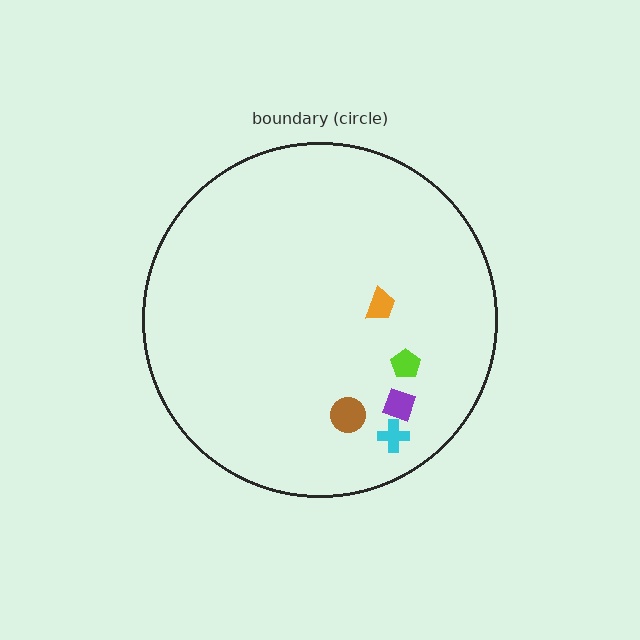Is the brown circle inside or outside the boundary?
Inside.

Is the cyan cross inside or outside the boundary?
Inside.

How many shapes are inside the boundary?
5 inside, 0 outside.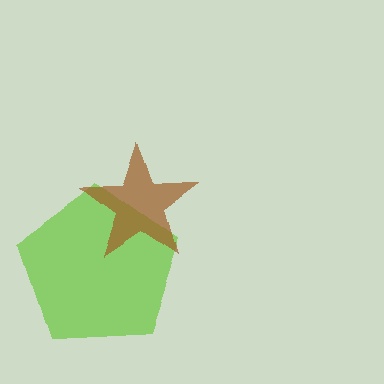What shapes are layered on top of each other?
The layered shapes are: a lime pentagon, a brown star.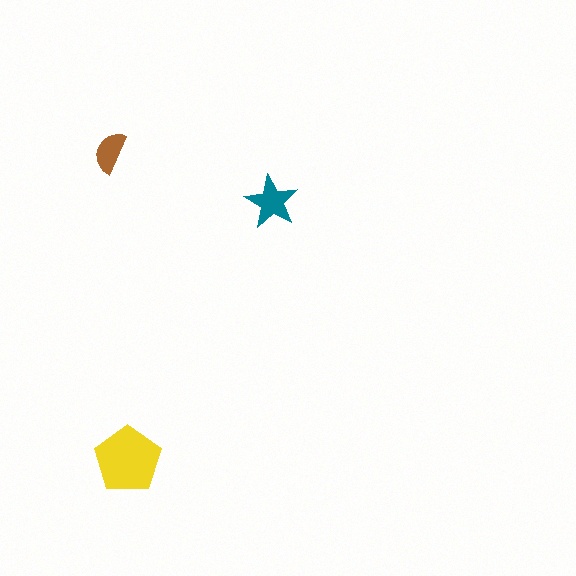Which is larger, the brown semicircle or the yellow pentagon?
The yellow pentagon.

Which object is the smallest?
The brown semicircle.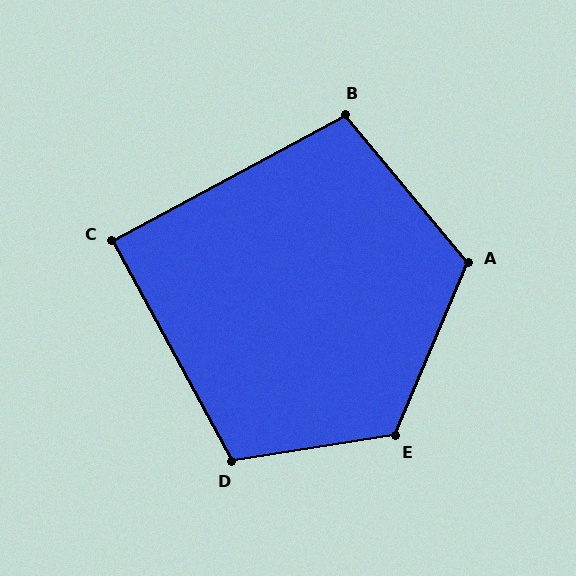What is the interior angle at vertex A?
Approximately 117 degrees (obtuse).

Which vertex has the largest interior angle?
E, at approximately 122 degrees.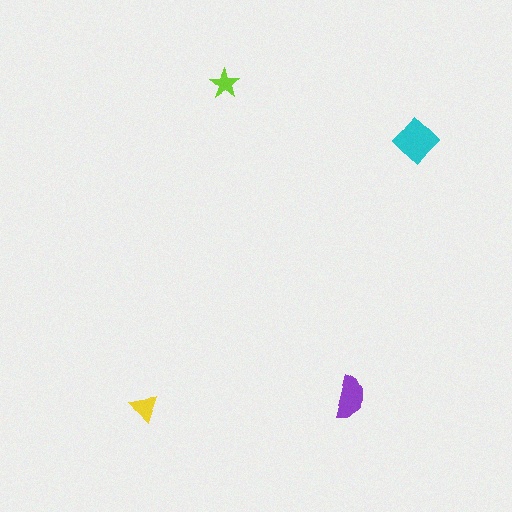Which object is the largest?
The cyan diamond.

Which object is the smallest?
The lime star.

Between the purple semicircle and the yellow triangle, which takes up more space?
The purple semicircle.